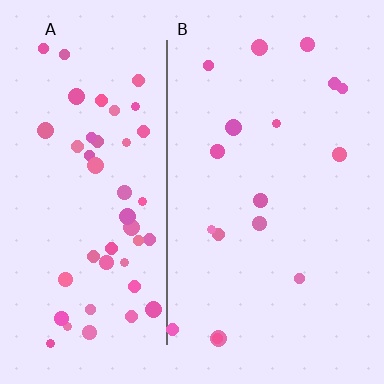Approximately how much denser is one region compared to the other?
Approximately 3.0× — region A over region B.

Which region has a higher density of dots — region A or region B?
A (the left).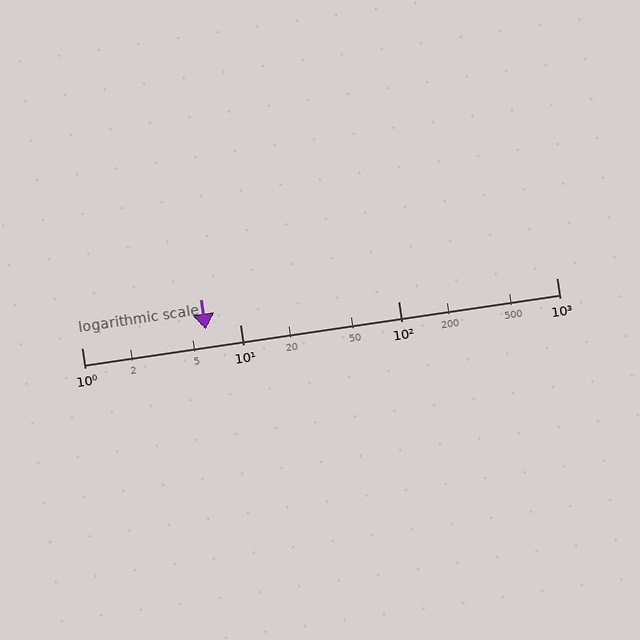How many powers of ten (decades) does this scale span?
The scale spans 3 decades, from 1 to 1000.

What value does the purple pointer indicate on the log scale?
The pointer indicates approximately 6.1.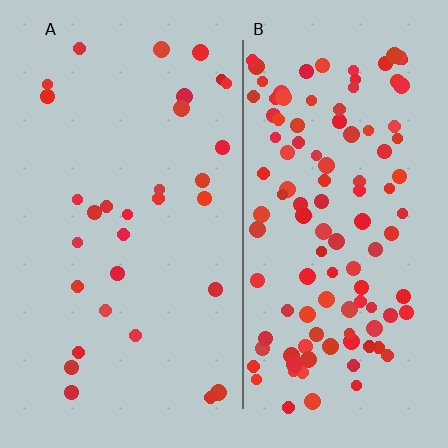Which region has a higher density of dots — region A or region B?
B (the right).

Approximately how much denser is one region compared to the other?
Approximately 3.7× — region B over region A.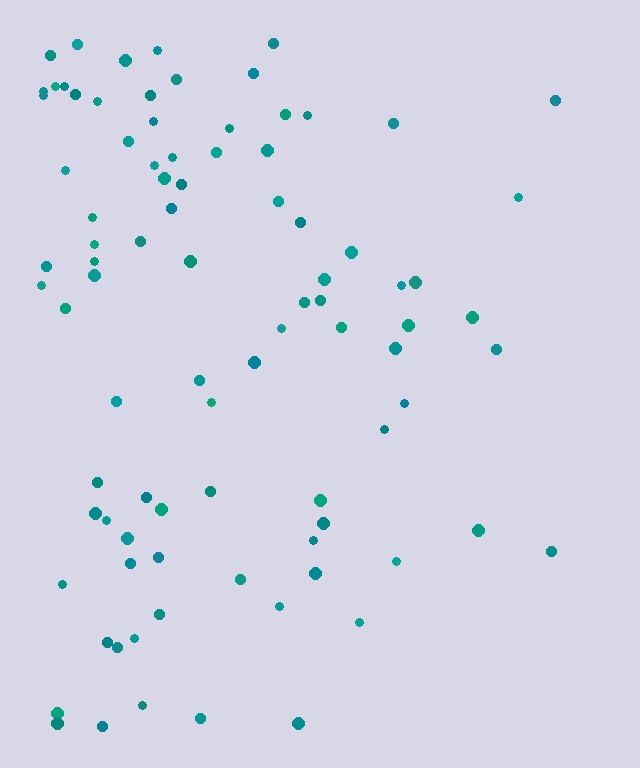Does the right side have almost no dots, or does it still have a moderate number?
Still a moderate number, just noticeably fewer than the left.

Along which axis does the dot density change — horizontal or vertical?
Horizontal.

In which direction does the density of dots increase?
From right to left, with the left side densest.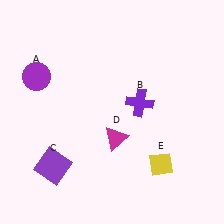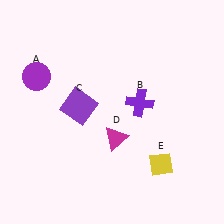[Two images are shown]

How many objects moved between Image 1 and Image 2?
1 object moved between the two images.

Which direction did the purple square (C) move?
The purple square (C) moved up.